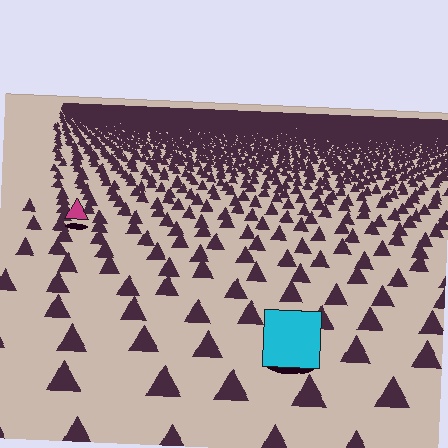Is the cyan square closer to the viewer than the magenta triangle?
Yes. The cyan square is closer — you can tell from the texture gradient: the ground texture is coarser near it.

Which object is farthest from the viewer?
The magenta triangle is farthest from the viewer. It appears smaller and the ground texture around it is denser.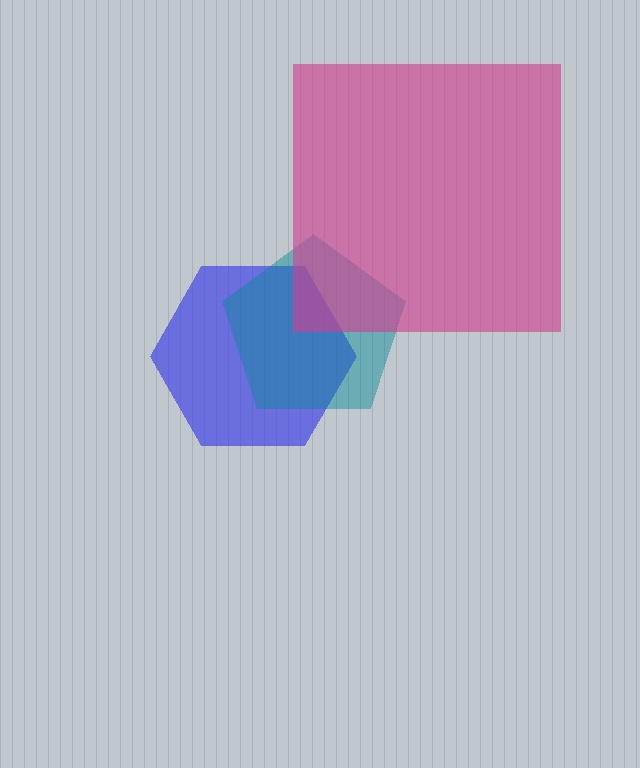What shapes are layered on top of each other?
The layered shapes are: a blue hexagon, a teal pentagon, a magenta square.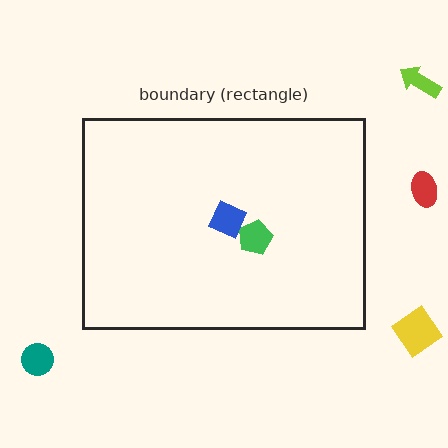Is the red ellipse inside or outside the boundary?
Outside.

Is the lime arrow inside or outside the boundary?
Outside.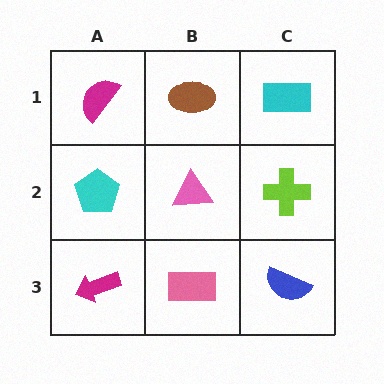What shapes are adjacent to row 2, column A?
A magenta semicircle (row 1, column A), a magenta arrow (row 3, column A), a pink triangle (row 2, column B).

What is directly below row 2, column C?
A blue semicircle.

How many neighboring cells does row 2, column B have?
4.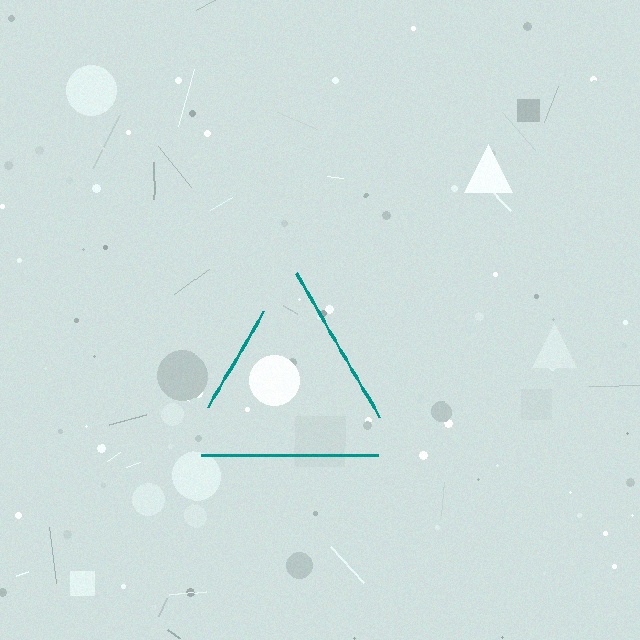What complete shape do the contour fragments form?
The contour fragments form a triangle.